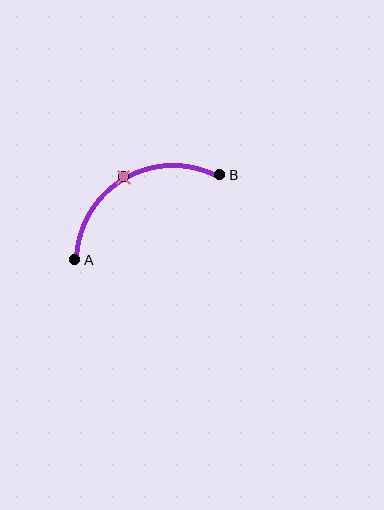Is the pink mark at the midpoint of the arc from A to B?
Yes. The pink mark lies on the arc at equal arc-length from both A and B — it is the arc midpoint.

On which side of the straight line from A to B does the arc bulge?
The arc bulges above the straight line connecting A and B.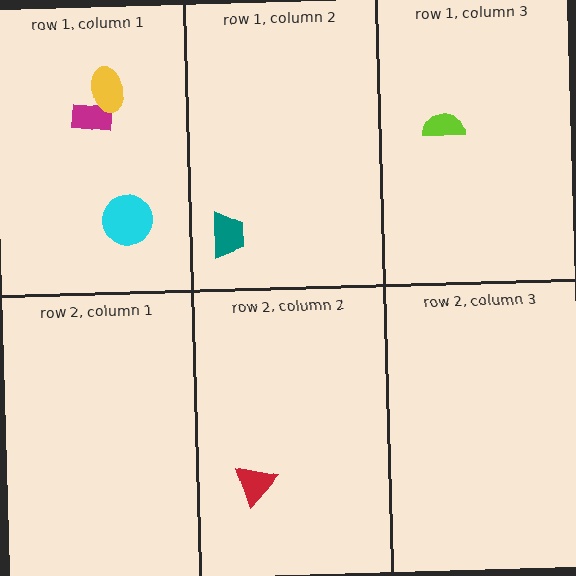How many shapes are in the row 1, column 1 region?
3.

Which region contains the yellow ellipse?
The row 1, column 1 region.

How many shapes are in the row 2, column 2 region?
1.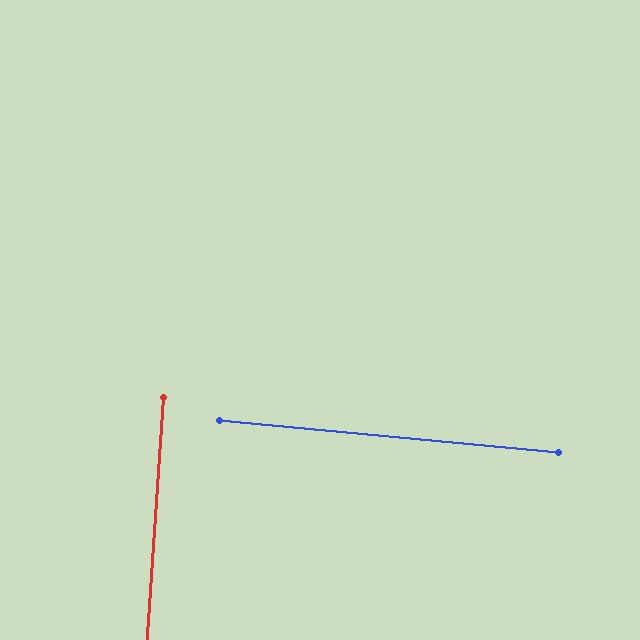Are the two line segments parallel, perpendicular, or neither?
Perpendicular — they meet at approximately 88°.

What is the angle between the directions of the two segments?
Approximately 88 degrees.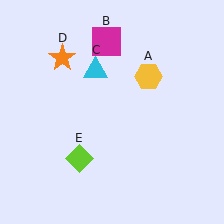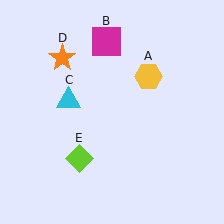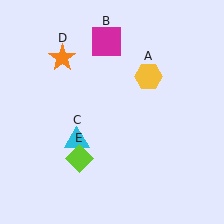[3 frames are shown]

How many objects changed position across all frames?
1 object changed position: cyan triangle (object C).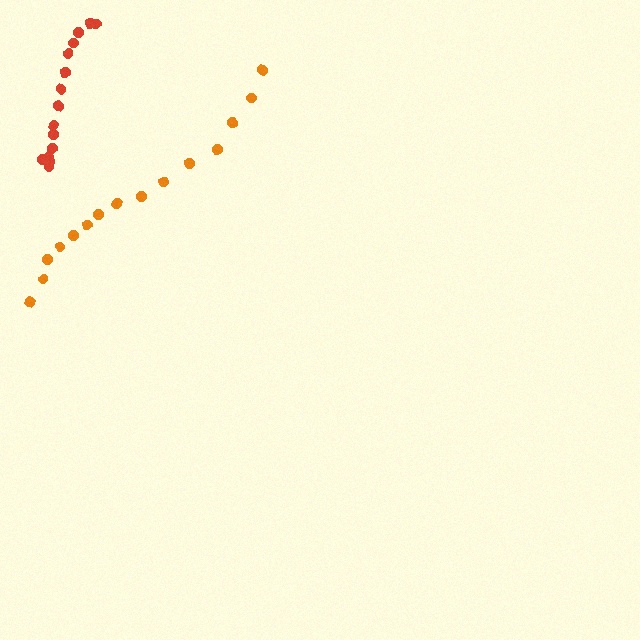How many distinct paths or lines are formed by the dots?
There are 2 distinct paths.